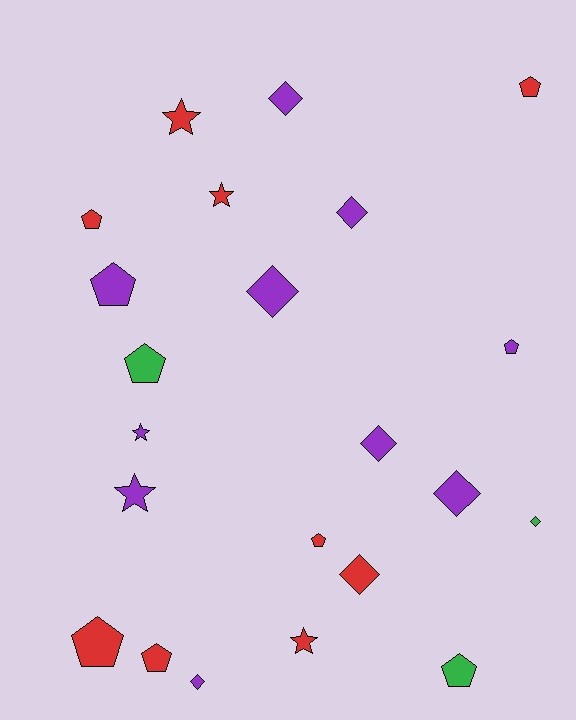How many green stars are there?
There are no green stars.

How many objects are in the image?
There are 22 objects.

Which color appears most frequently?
Purple, with 10 objects.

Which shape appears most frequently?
Pentagon, with 9 objects.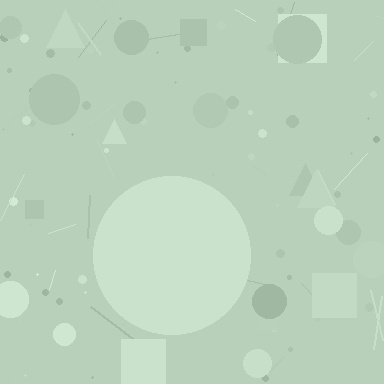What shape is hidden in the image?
A circle is hidden in the image.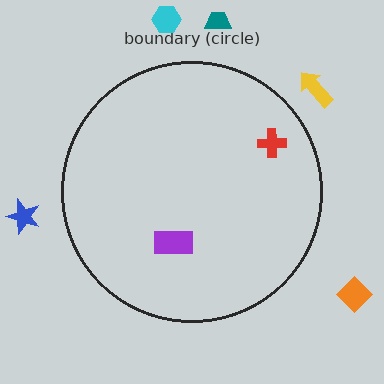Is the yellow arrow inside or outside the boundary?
Outside.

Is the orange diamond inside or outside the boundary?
Outside.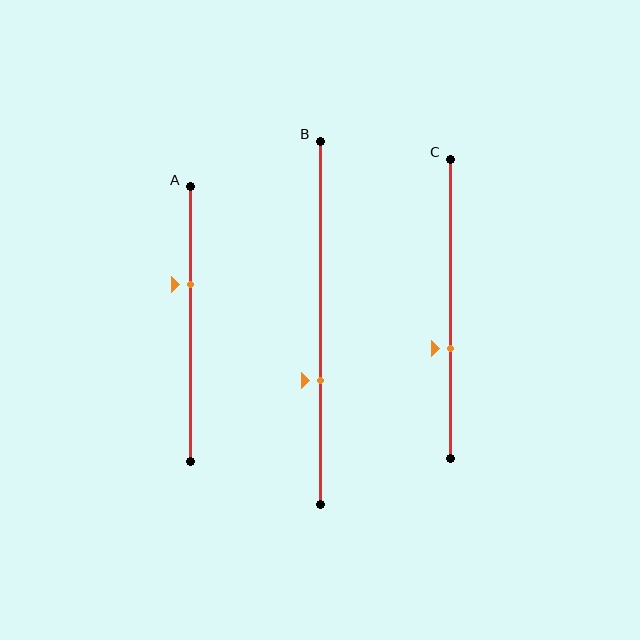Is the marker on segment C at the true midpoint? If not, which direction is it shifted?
No, the marker on segment C is shifted downward by about 13% of the segment length.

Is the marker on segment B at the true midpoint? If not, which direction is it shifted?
No, the marker on segment B is shifted downward by about 16% of the segment length.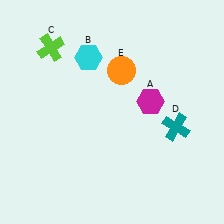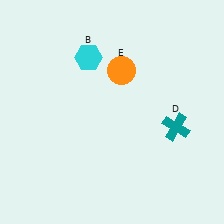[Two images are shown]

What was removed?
The lime cross (C), the magenta hexagon (A) were removed in Image 2.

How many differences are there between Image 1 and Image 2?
There are 2 differences between the two images.